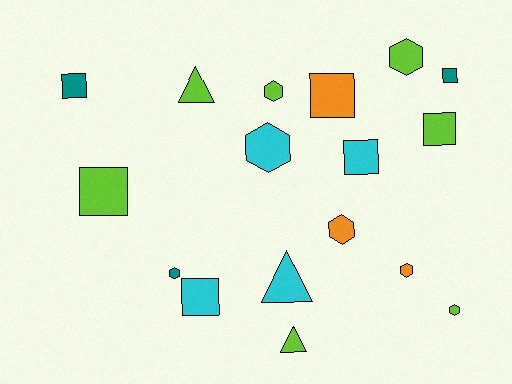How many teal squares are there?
There are 2 teal squares.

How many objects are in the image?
There are 17 objects.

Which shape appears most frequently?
Hexagon, with 7 objects.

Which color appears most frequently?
Lime, with 7 objects.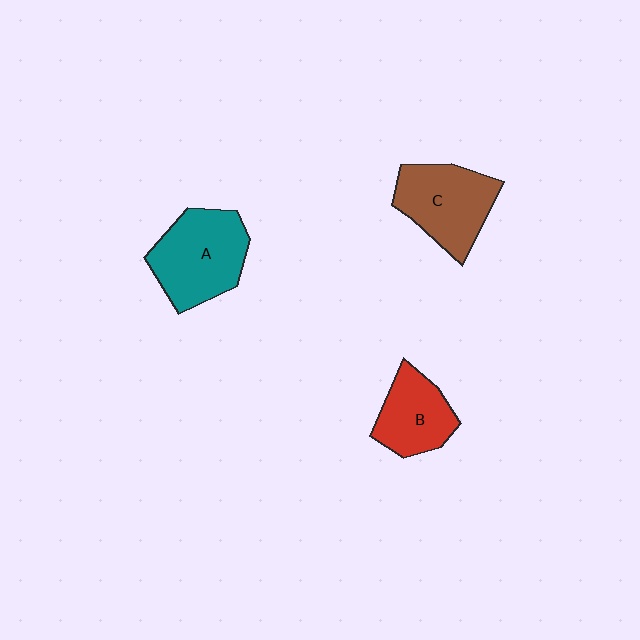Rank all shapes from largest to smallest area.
From largest to smallest: A (teal), C (brown), B (red).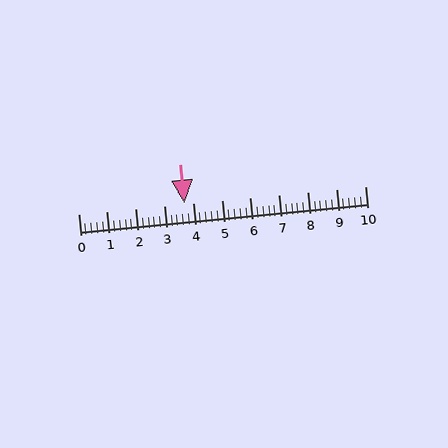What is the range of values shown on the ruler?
The ruler shows values from 0 to 10.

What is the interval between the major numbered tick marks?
The major tick marks are spaced 1 units apart.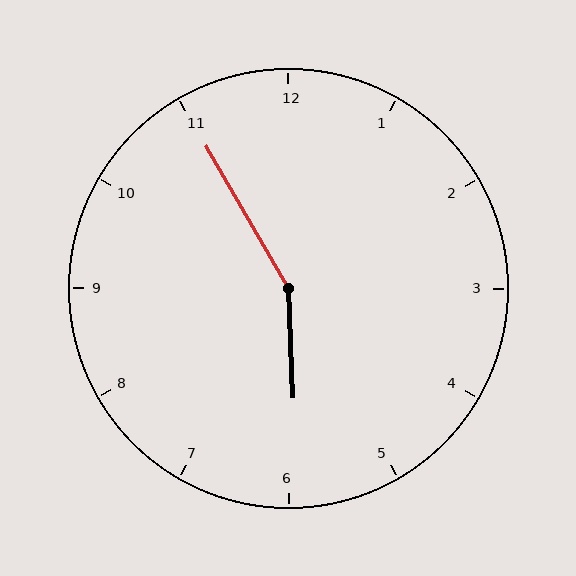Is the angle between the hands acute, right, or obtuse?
It is obtuse.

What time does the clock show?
5:55.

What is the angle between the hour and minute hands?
Approximately 152 degrees.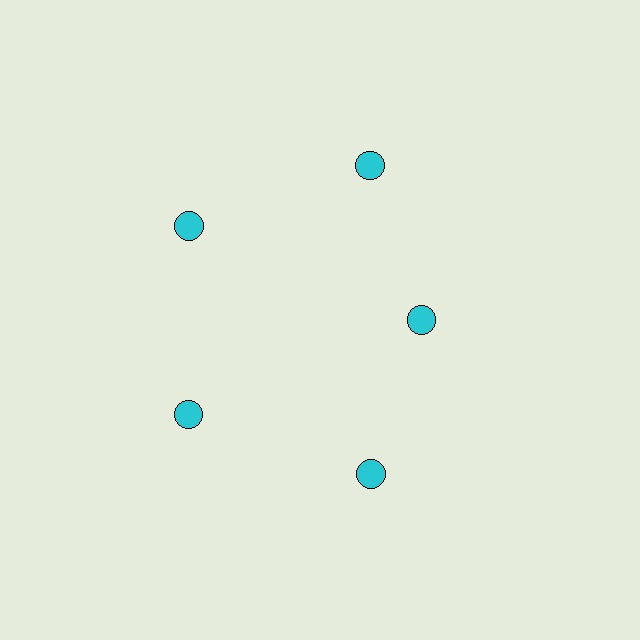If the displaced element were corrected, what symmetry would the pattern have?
It would have 5-fold rotational symmetry — the pattern would map onto itself every 72 degrees.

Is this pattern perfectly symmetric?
No. The 5 cyan circles are arranged in a ring, but one element near the 3 o'clock position is pulled inward toward the center, breaking the 5-fold rotational symmetry.